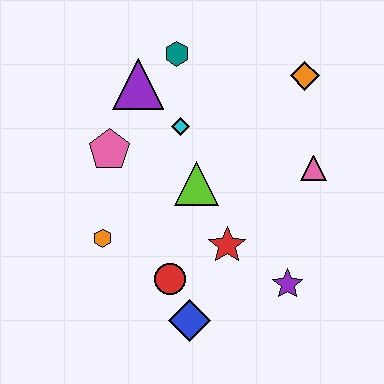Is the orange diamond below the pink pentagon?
No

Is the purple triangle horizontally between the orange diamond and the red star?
No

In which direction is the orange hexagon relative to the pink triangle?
The orange hexagon is to the left of the pink triangle.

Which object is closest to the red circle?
The blue diamond is closest to the red circle.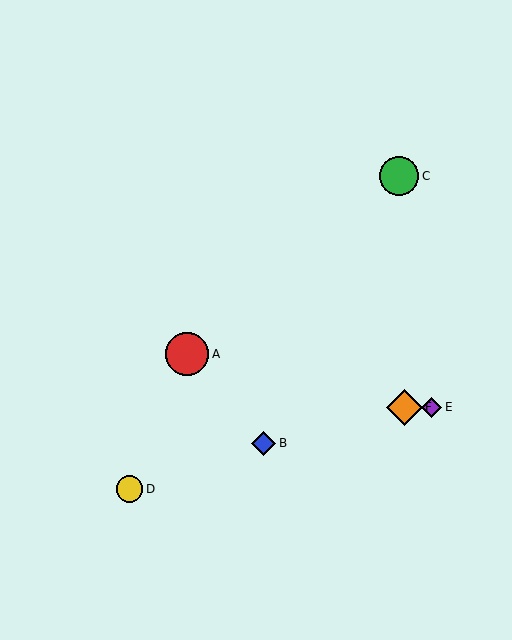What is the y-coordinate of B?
Object B is at y≈443.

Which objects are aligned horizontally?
Objects E, F are aligned horizontally.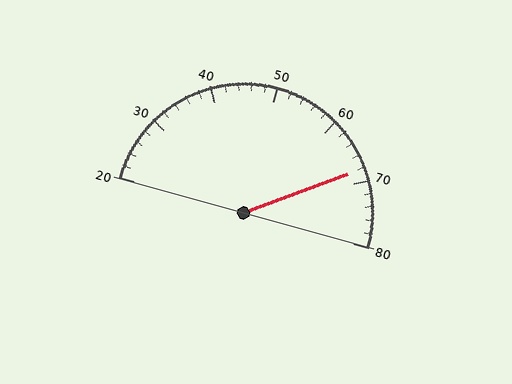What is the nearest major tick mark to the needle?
The nearest major tick mark is 70.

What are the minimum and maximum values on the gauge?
The gauge ranges from 20 to 80.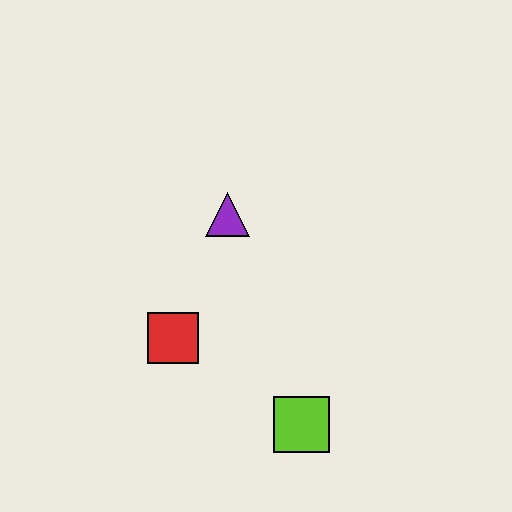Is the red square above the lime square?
Yes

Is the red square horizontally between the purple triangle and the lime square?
No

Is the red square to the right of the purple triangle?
No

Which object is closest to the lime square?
The red square is closest to the lime square.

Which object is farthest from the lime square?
The purple triangle is farthest from the lime square.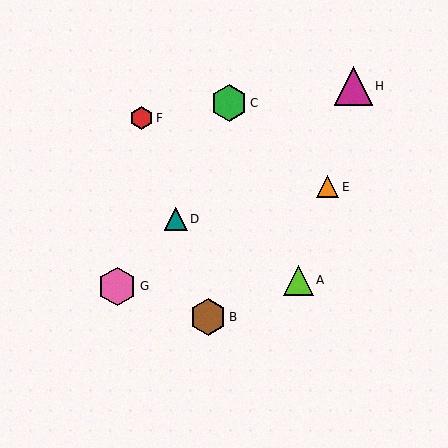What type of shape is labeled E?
Shape E is an orange triangle.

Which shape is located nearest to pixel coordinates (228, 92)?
The green hexagon (labeled C) at (229, 103) is nearest to that location.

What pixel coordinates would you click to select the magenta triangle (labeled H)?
Click at (353, 86) to select the magenta triangle H.